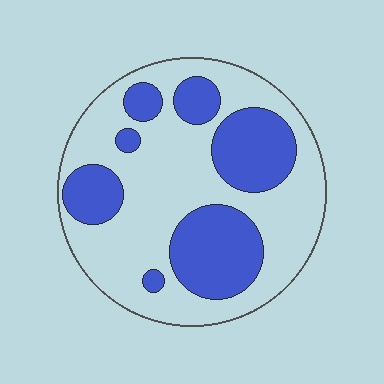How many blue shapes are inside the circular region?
7.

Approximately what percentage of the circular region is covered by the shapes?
Approximately 35%.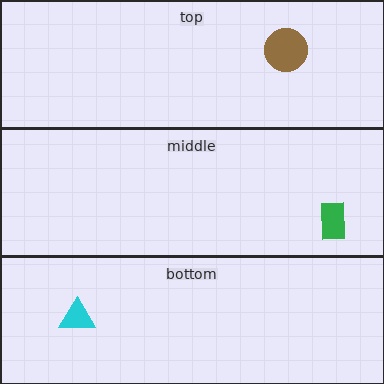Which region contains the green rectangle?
The middle region.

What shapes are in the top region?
The brown circle.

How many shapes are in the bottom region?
1.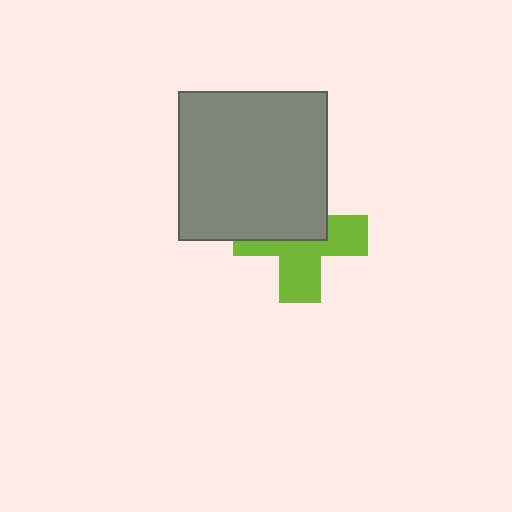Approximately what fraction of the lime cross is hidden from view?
Roughly 47% of the lime cross is hidden behind the gray square.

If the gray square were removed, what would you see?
You would see the complete lime cross.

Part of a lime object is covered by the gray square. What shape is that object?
It is a cross.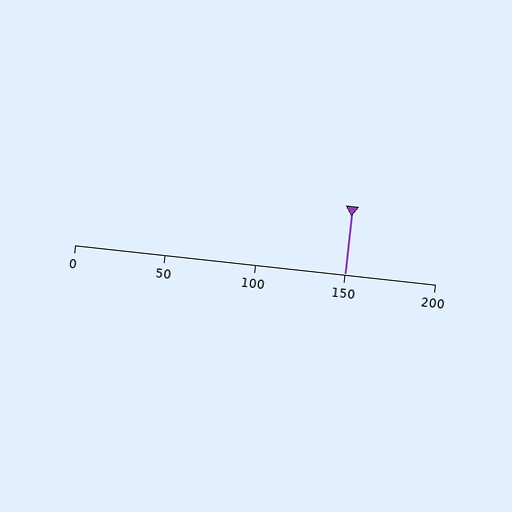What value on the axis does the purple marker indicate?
The marker indicates approximately 150.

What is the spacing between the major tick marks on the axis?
The major ticks are spaced 50 apart.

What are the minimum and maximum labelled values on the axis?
The axis runs from 0 to 200.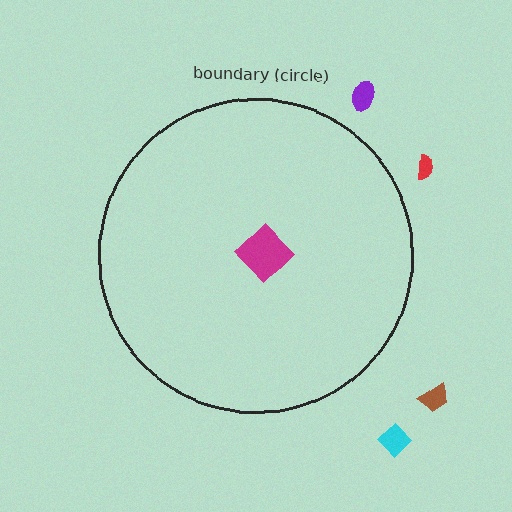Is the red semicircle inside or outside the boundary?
Outside.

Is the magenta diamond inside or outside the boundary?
Inside.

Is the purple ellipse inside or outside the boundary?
Outside.